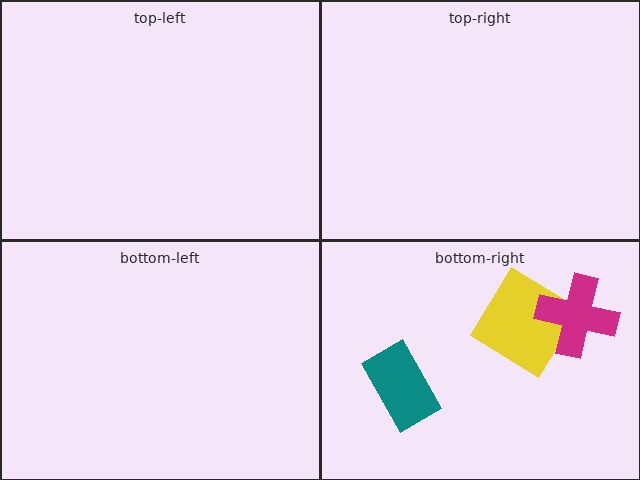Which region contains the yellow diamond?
The bottom-right region.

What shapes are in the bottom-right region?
The teal rectangle, the yellow diamond, the magenta cross.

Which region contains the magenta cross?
The bottom-right region.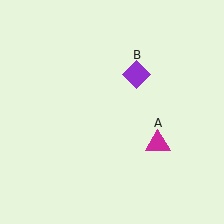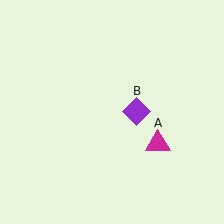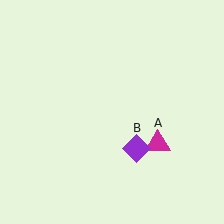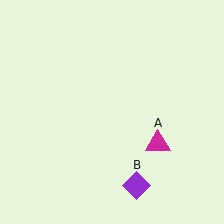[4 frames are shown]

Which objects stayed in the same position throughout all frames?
Magenta triangle (object A) remained stationary.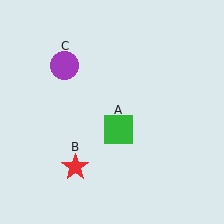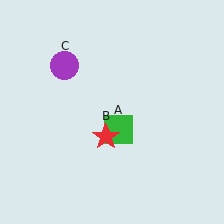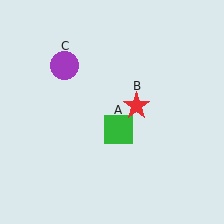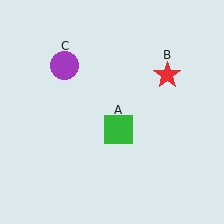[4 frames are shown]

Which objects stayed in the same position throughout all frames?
Green square (object A) and purple circle (object C) remained stationary.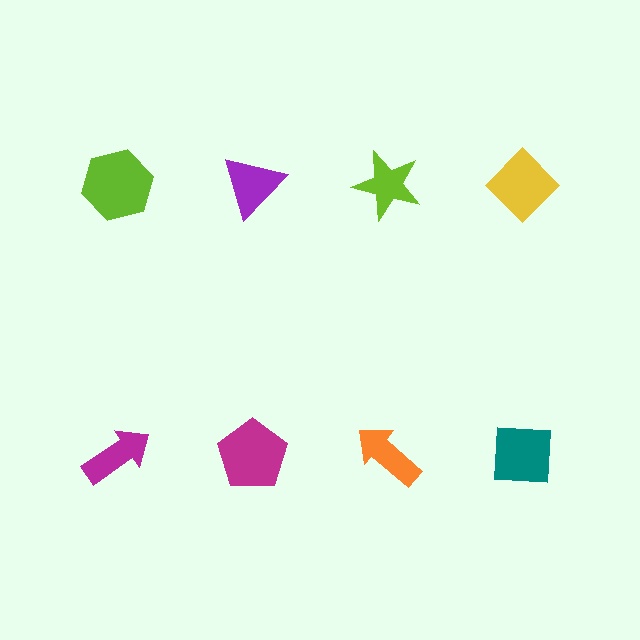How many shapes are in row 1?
4 shapes.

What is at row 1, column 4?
A yellow diamond.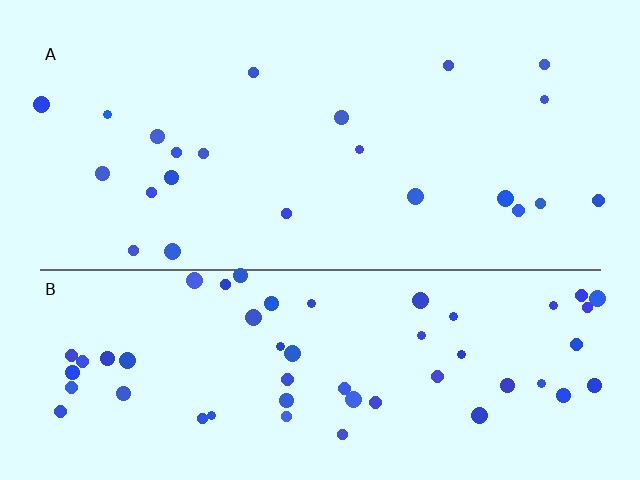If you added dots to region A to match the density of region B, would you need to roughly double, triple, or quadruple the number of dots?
Approximately double.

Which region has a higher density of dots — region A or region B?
B (the bottom).